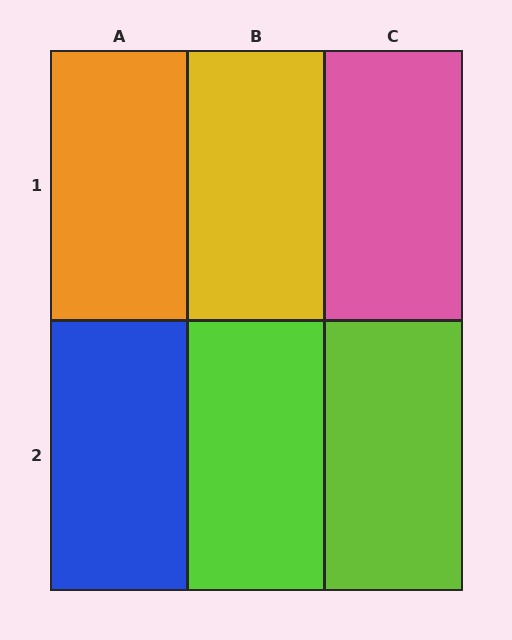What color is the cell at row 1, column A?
Orange.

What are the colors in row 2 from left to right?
Blue, lime, lime.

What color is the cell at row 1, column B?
Yellow.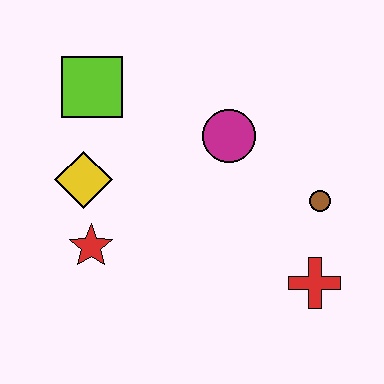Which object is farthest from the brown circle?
The lime square is farthest from the brown circle.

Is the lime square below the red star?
No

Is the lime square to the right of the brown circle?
No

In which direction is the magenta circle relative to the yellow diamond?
The magenta circle is to the right of the yellow diamond.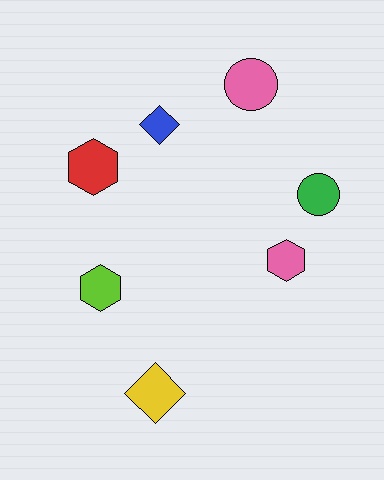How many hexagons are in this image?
There are 3 hexagons.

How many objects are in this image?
There are 7 objects.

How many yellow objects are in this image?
There is 1 yellow object.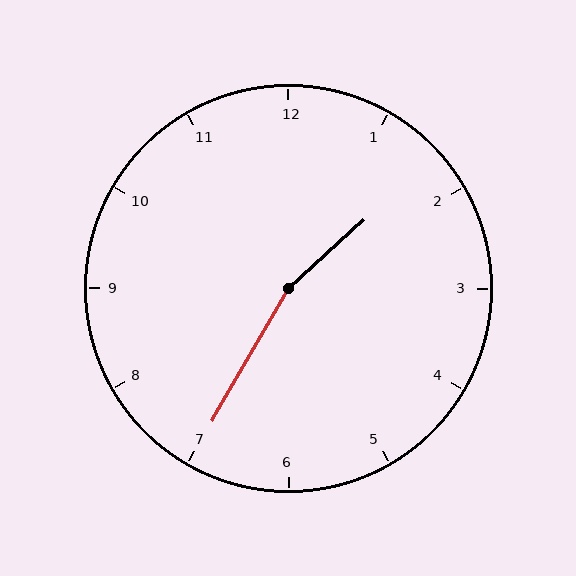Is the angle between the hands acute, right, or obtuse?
It is obtuse.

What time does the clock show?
1:35.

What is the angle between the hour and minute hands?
Approximately 162 degrees.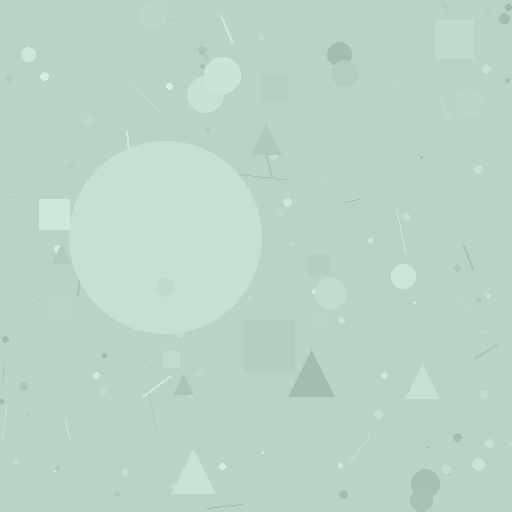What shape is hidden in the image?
A circle is hidden in the image.